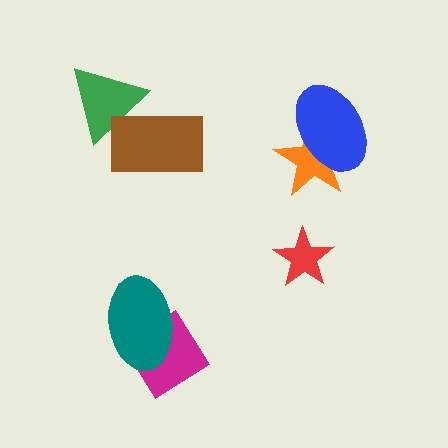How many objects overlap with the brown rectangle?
1 object overlaps with the brown rectangle.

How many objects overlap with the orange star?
1 object overlaps with the orange star.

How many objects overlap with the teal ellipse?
1 object overlaps with the teal ellipse.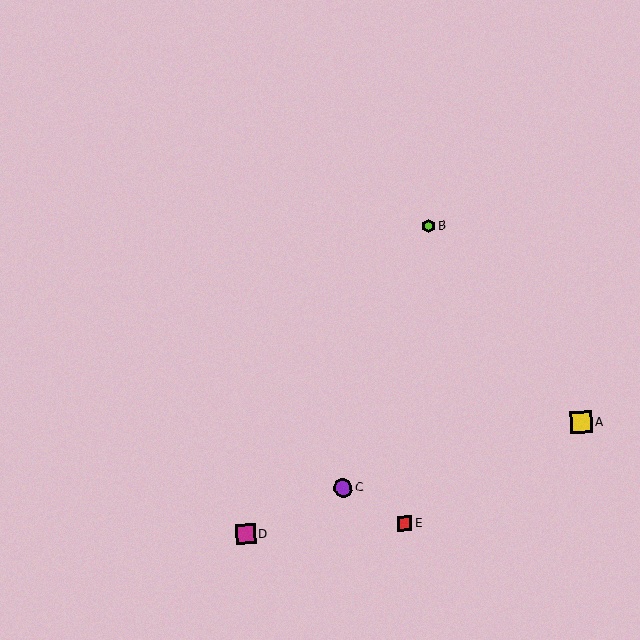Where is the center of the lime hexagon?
The center of the lime hexagon is at (428, 226).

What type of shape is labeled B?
Shape B is a lime hexagon.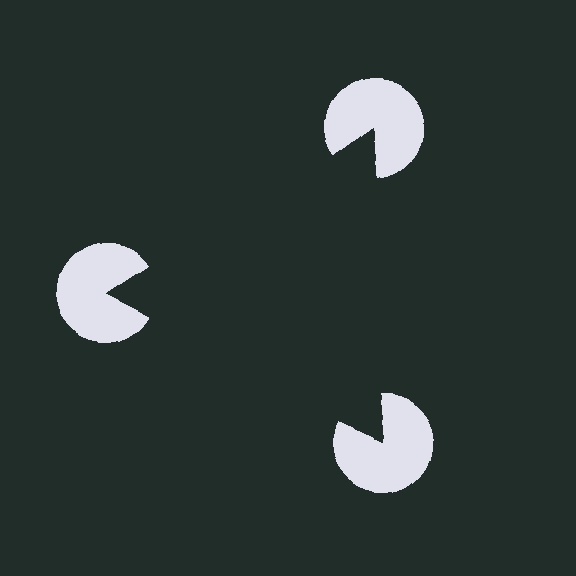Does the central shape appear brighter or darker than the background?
It typically appears slightly darker than the background, even though no actual brightness change is drawn.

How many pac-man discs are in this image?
There are 3 — one at each vertex of the illusory triangle.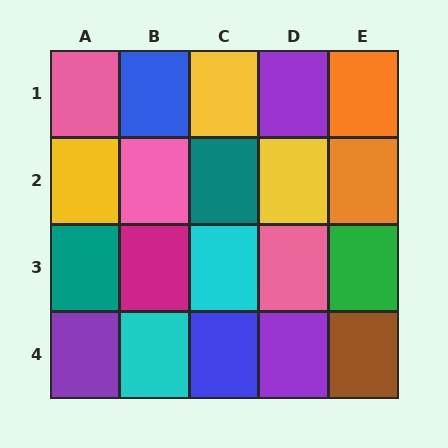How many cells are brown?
1 cell is brown.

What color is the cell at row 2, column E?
Orange.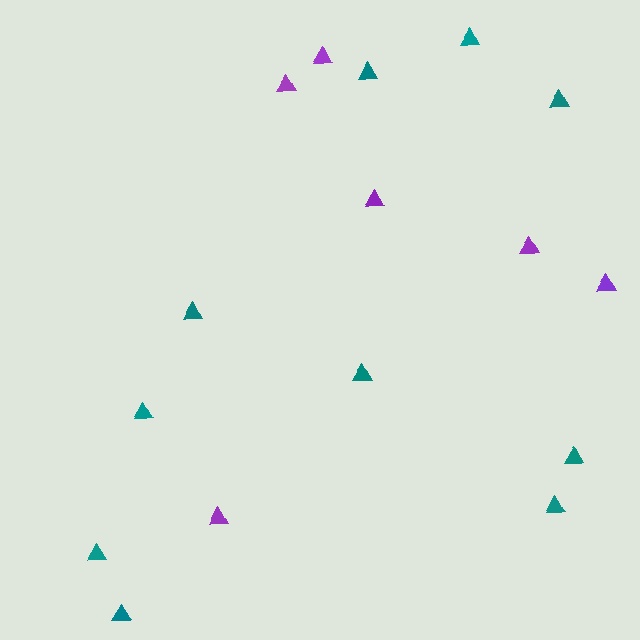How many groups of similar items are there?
There are 2 groups: one group of teal triangles (10) and one group of purple triangles (6).